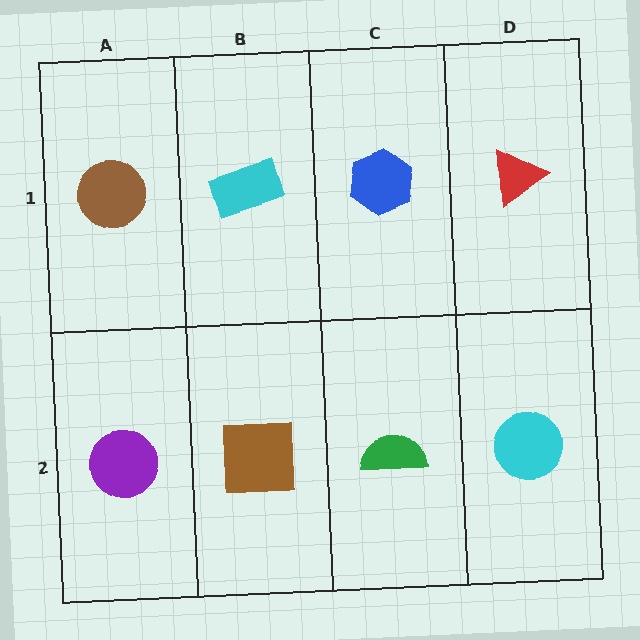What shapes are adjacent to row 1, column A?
A purple circle (row 2, column A), a cyan rectangle (row 1, column B).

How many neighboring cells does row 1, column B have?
3.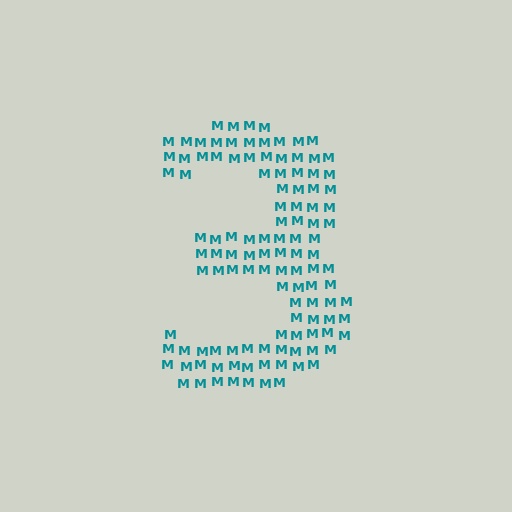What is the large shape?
The large shape is the digit 3.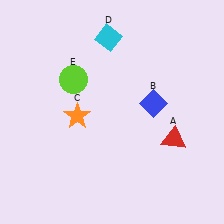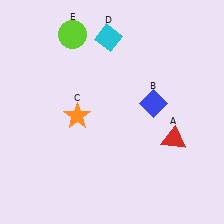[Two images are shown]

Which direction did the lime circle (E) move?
The lime circle (E) moved up.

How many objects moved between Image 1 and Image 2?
1 object moved between the two images.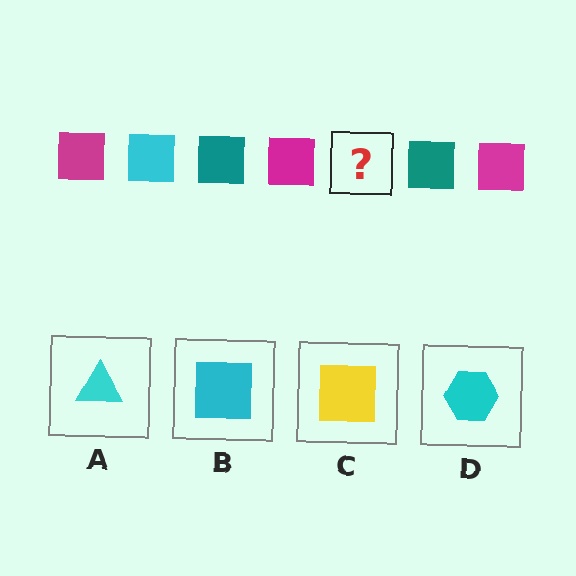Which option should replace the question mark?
Option B.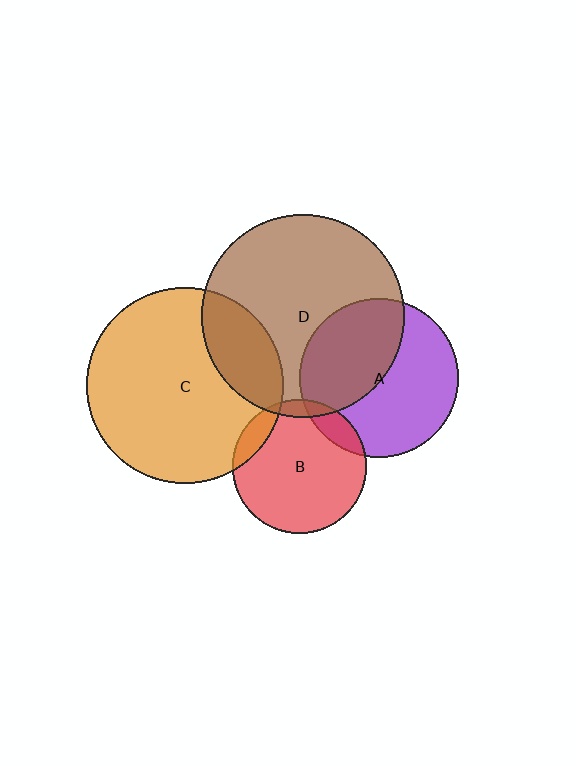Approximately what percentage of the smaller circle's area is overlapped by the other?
Approximately 10%.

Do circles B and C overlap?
Yes.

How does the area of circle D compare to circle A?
Approximately 1.6 times.